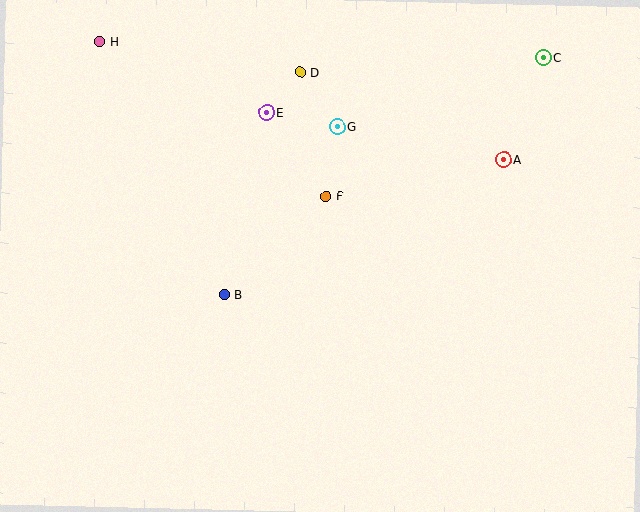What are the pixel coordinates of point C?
Point C is at (543, 58).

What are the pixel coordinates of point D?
Point D is at (301, 72).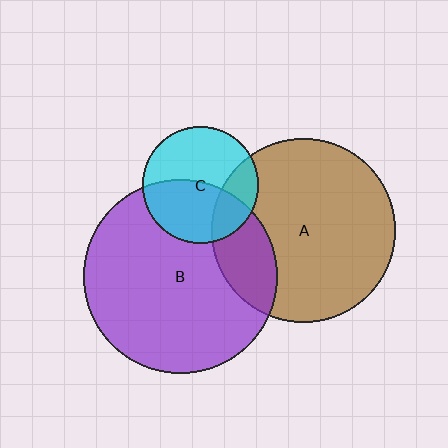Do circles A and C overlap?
Yes.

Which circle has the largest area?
Circle B (purple).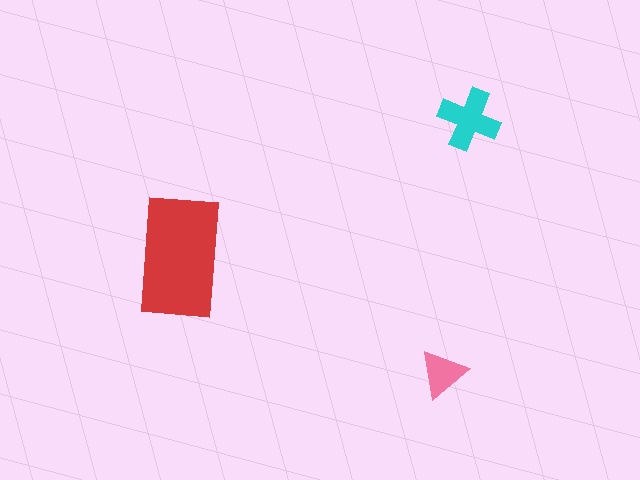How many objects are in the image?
There are 3 objects in the image.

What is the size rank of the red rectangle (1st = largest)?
1st.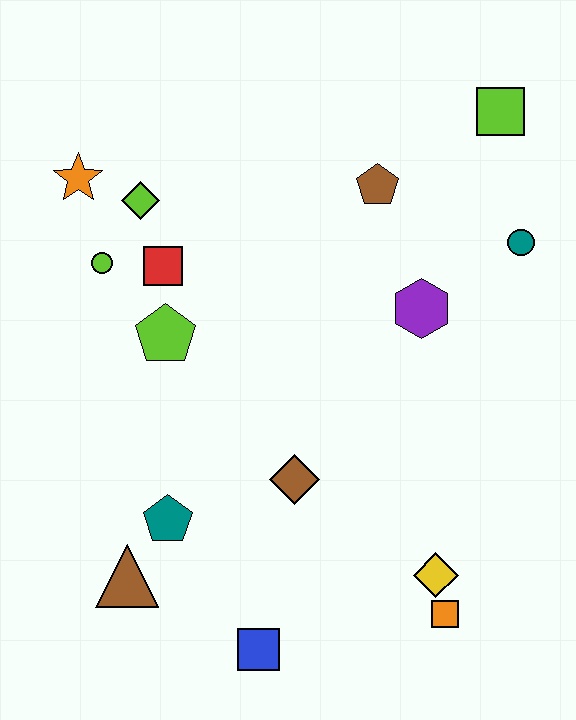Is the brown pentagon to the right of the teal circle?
No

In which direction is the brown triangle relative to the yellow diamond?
The brown triangle is to the left of the yellow diamond.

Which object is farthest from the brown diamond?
The lime square is farthest from the brown diamond.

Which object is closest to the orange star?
The lime diamond is closest to the orange star.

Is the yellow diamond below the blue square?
No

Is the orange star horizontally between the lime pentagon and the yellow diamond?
No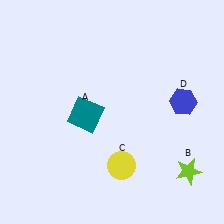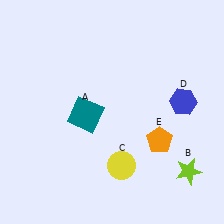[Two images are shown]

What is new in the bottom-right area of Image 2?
An orange pentagon (E) was added in the bottom-right area of Image 2.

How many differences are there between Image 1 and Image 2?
There is 1 difference between the two images.